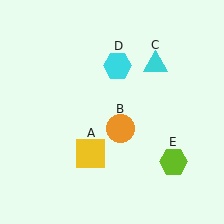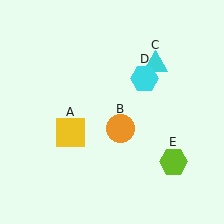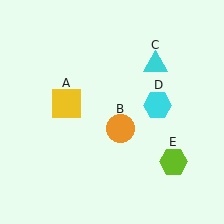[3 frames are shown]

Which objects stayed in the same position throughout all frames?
Orange circle (object B) and cyan triangle (object C) and lime hexagon (object E) remained stationary.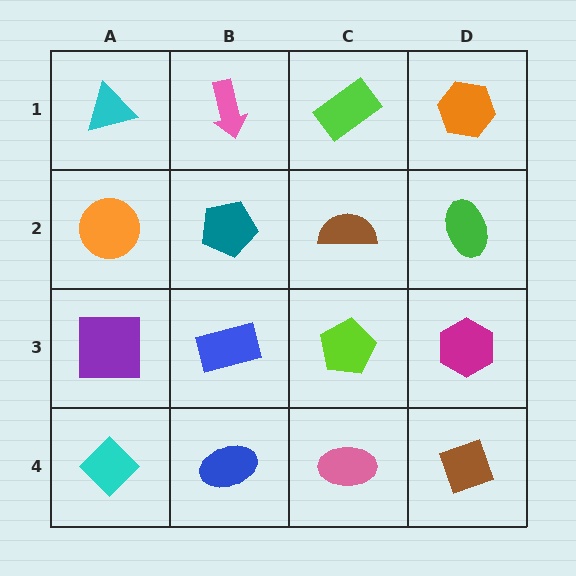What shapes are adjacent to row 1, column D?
A green ellipse (row 2, column D), a lime rectangle (row 1, column C).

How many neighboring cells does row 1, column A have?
2.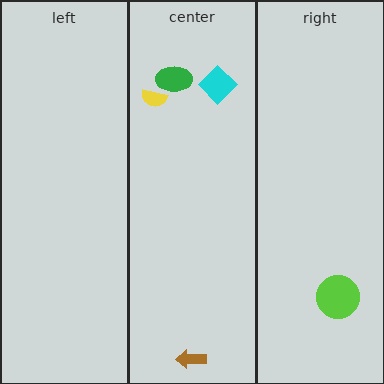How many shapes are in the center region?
4.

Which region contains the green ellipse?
The center region.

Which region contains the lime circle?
The right region.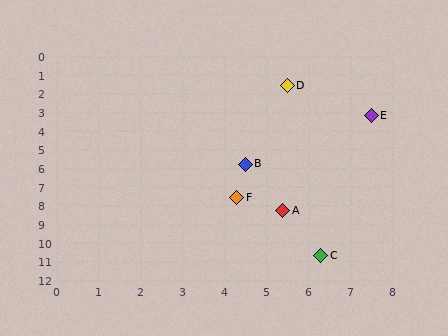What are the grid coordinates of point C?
Point C is at approximately (6.3, 10.7).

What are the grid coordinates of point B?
Point B is at approximately (4.5, 5.8).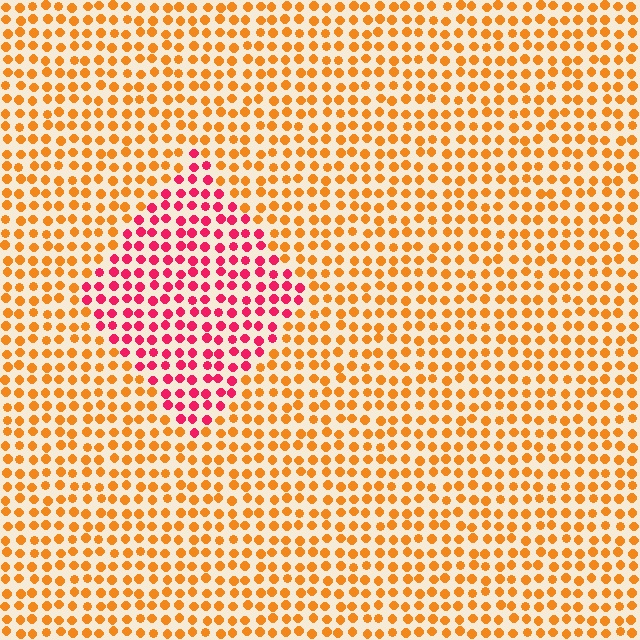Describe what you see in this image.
The image is filled with small orange elements in a uniform arrangement. A diamond-shaped region is visible where the elements are tinted to a slightly different hue, forming a subtle color boundary.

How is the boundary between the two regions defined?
The boundary is defined purely by a slight shift in hue (about 51 degrees). Spacing, size, and orientation are identical on both sides.